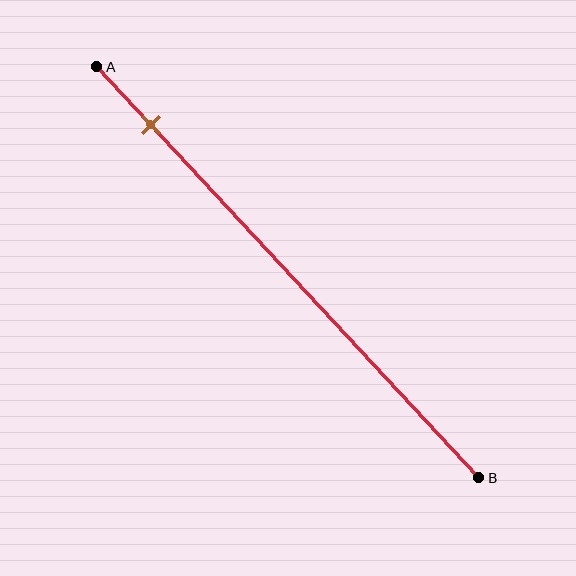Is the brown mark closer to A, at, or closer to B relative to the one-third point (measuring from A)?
The brown mark is closer to point A than the one-third point of segment AB.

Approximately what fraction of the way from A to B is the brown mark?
The brown mark is approximately 15% of the way from A to B.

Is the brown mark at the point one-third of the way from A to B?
No, the mark is at about 15% from A, not at the 33% one-third point.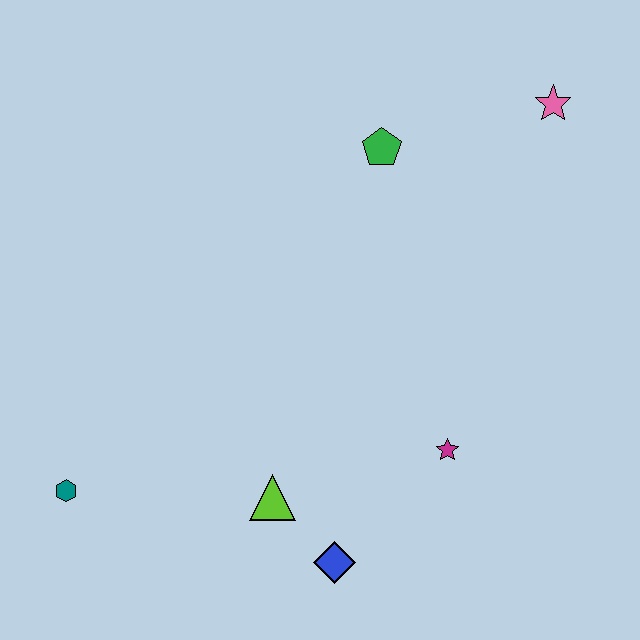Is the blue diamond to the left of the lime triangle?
No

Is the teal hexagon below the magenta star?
Yes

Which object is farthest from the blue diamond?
The pink star is farthest from the blue diamond.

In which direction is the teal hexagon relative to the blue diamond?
The teal hexagon is to the left of the blue diamond.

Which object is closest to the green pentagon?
The pink star is closest to the green pentagon.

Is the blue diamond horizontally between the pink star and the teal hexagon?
Yes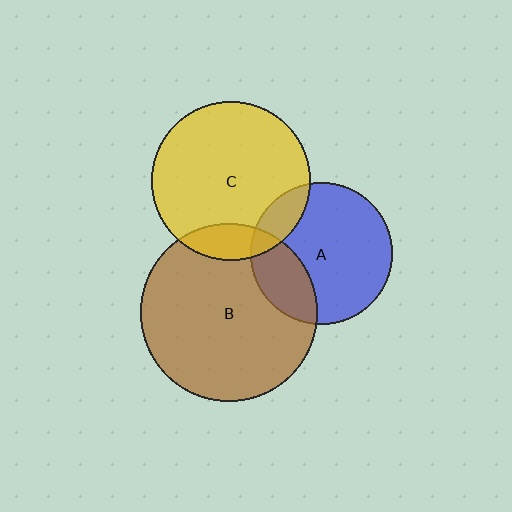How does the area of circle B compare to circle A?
Approximately 1.6 times.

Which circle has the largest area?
Circle B (brown).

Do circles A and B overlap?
Yes.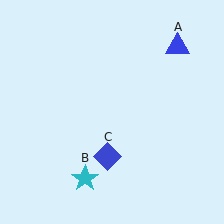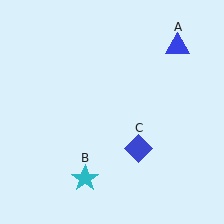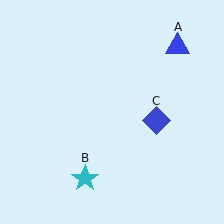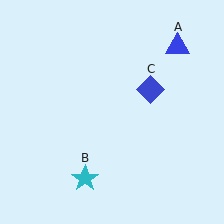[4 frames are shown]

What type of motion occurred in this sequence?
The blue diamond (object C) rotated counterclockwise around the center of the scene.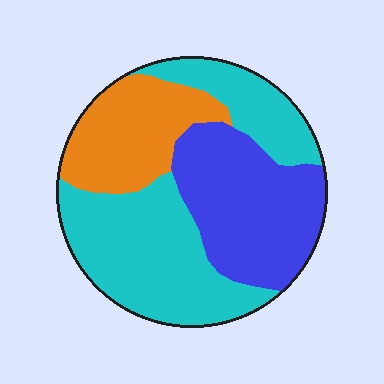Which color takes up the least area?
Orange, at roughly 20%.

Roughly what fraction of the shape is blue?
Blue covers around 30% of the shape.